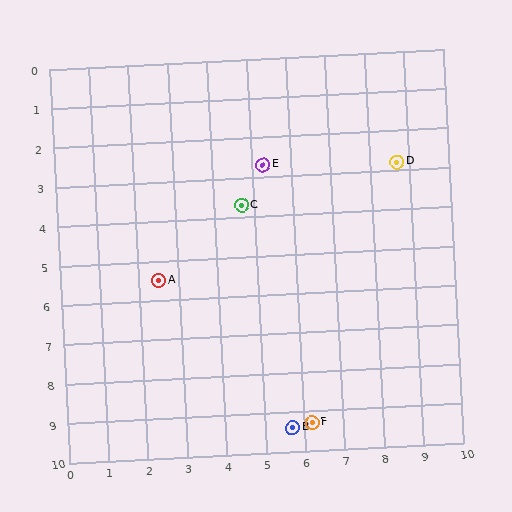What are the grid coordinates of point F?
Point F is at approximately (6.2, 9.3).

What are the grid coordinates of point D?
Point D is at approximately (8.7, 2.8).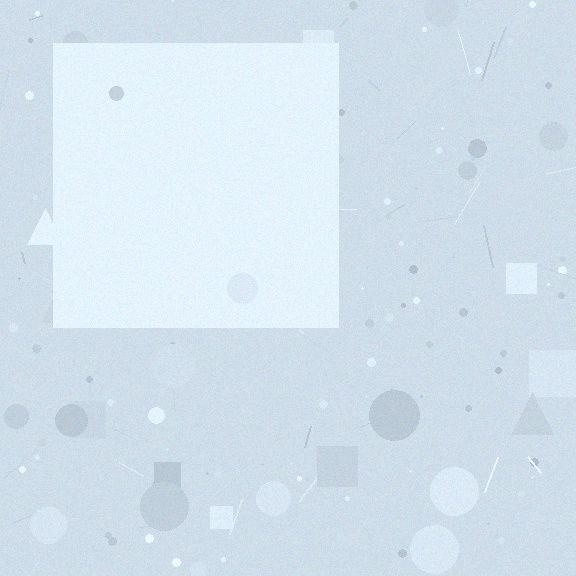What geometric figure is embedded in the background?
A square is embedded in the background.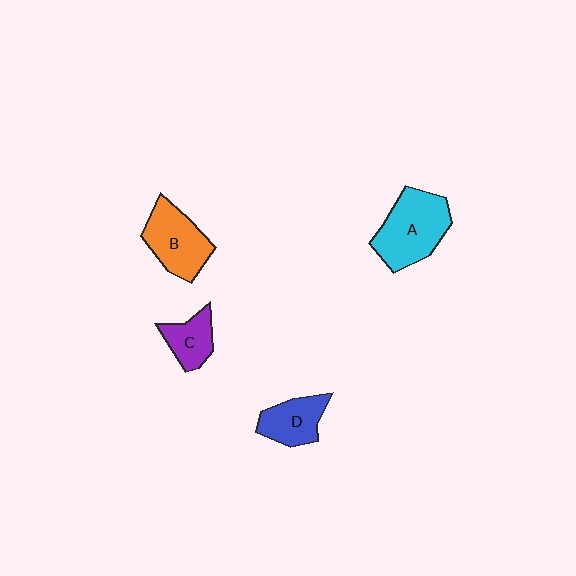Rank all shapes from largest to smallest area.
From largest to smallest: A (cyan), B (orange), D (blue), C (purple).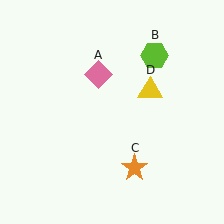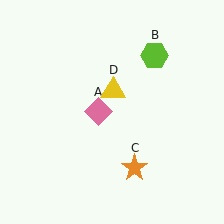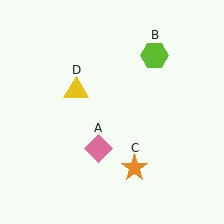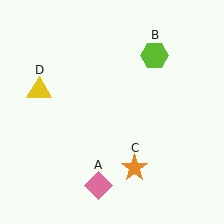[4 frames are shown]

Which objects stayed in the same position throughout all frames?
Lime hexagon (object B) and orange star (object C) remained stationary.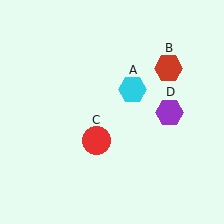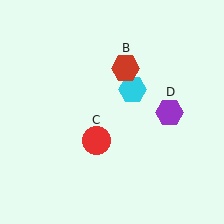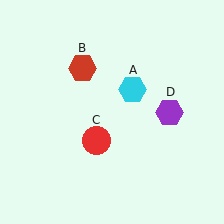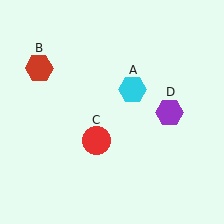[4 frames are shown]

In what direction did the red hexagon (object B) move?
The red hexagon (object B) moved left.